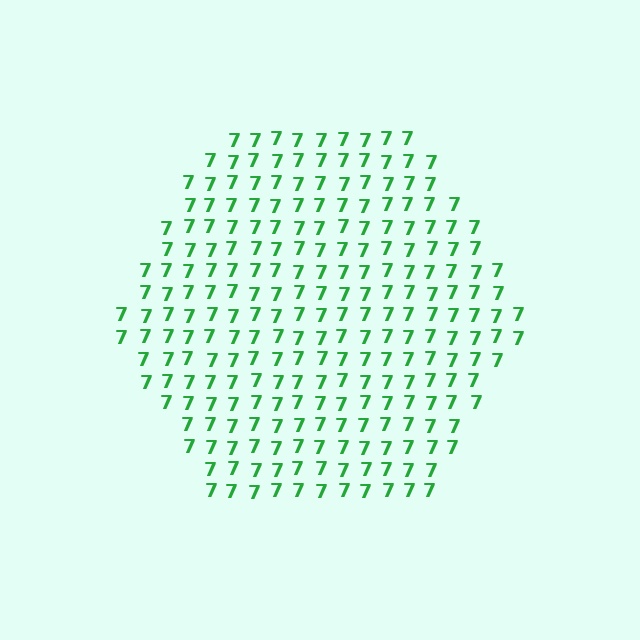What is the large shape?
The large shape is a hexagon.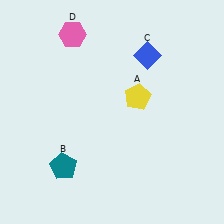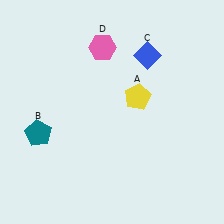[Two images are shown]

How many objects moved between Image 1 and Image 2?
2 objects moved between the two images.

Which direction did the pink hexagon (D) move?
The pink hexagon (D) moved right.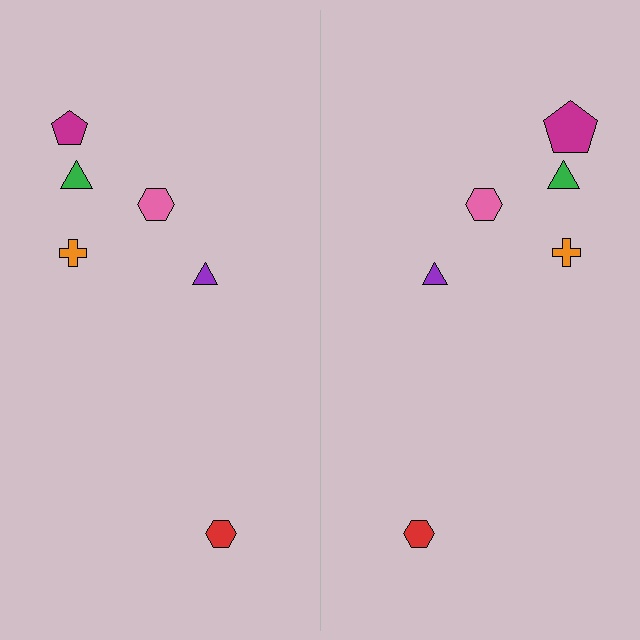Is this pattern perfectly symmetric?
No, the pattern is not perfectly symmetric. The magenta pentagon on the right side has a different size than its mirror counterpart.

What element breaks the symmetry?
The magenta pentagon on the right side has a different size than its mirror counterpart.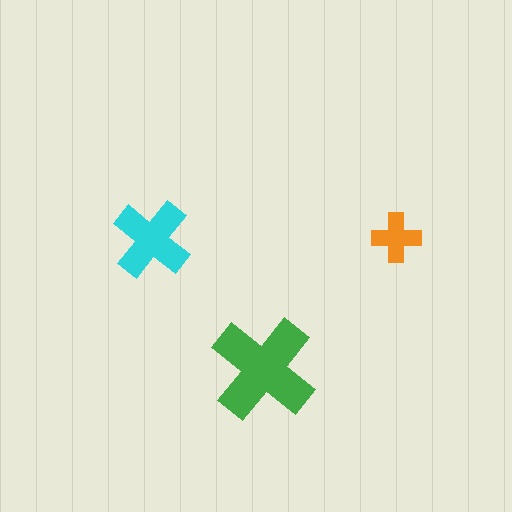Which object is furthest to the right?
The orange cross is rightmost.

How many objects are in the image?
There are 3 objects in the image.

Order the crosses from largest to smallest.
the green one, the cyan one, the orange one.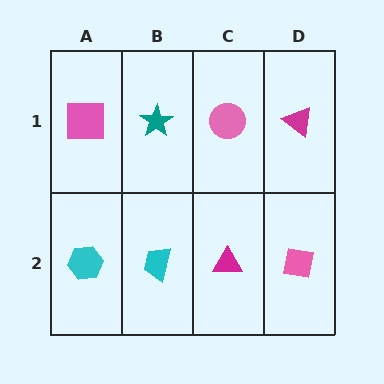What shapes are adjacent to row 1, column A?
A cyan hexagon (row 2, column A), a teal star (row 1, column B).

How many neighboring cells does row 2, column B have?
3.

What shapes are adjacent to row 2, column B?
A teal star (row 1, column B), a cyan hexagon (row 2, column A), a magenta triangle (row 2, column C).